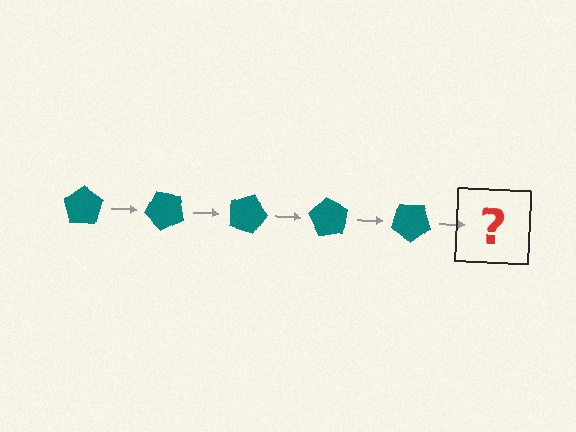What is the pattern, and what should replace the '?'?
The pattern is that the pentagon rotates 45 degrees each step. The '?' should be a teal pentagon rotated 225 degrees.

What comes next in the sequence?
The next element should be a teal pentagon rotated 225 degrees.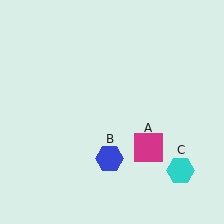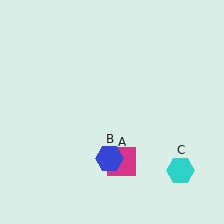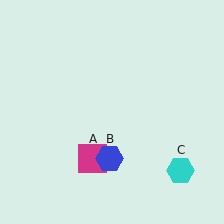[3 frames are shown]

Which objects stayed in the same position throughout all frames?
Blue hexagon (object B) and cyan hexagon (object C) remained stationary.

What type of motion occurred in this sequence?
The magenta square (object A) rotated clockwise around the center of the scene.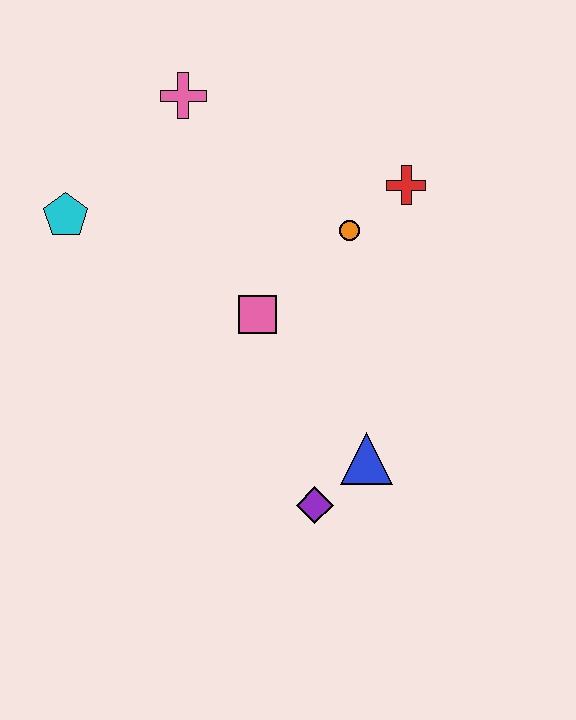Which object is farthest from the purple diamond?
The pink cross is farthest from the purple diamond.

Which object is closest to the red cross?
The orange circle is closest to the red cross.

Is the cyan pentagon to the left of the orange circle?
Yes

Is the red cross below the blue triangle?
No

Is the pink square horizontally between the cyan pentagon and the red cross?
Yes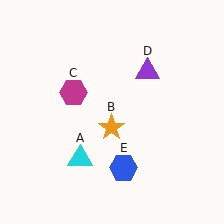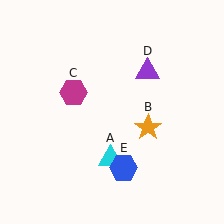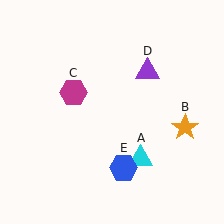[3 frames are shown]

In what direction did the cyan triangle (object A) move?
The cyan triangle (object A) moved right.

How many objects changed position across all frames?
2 objects changed position: cyan triangle (object A), orange star (object B).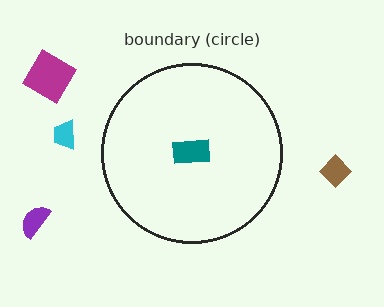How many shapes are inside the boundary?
1 inside, 4 outside.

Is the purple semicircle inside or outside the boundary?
Outside.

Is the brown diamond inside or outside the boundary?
Outside.